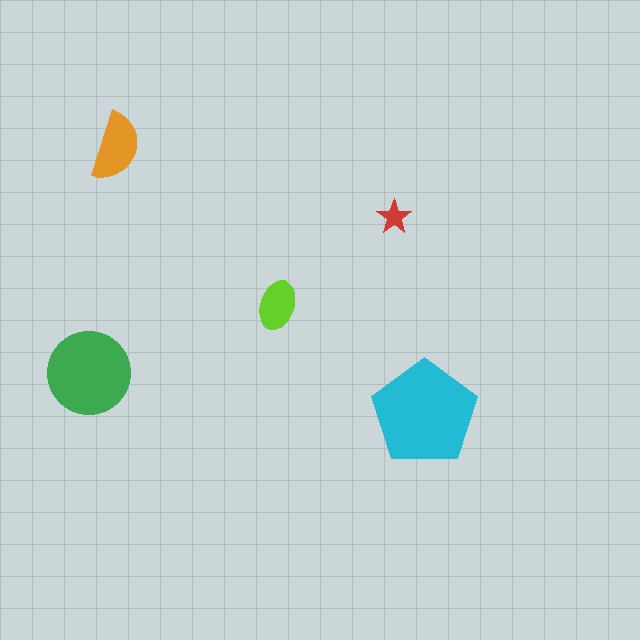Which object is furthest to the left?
The green circle is leftmost.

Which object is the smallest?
The red star.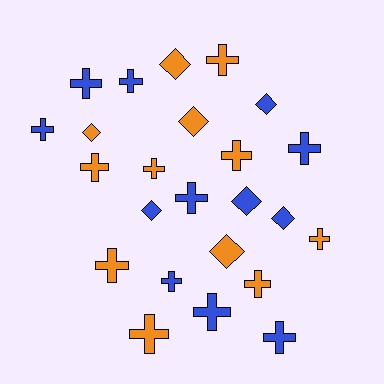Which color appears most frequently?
Blue, with 12 objects.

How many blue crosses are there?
There are 8 blue crosses.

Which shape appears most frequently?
Cross, with 16 objects.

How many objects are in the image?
There are 24 objects.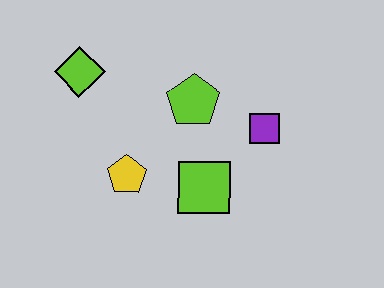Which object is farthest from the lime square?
The lime diamond is farthest from the lime square.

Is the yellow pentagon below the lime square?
No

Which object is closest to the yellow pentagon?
The lime square is closest to the yellow pentagon.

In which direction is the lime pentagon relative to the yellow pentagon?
The lime pentagon is above the yellow pentagon.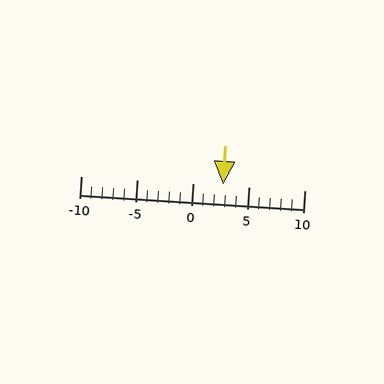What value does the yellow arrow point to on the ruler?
The yellow arrow points to approximately 3.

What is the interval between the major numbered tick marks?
The major tick marks are spaced 5 units apart.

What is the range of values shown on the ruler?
The ruler shows values from -10 to 10.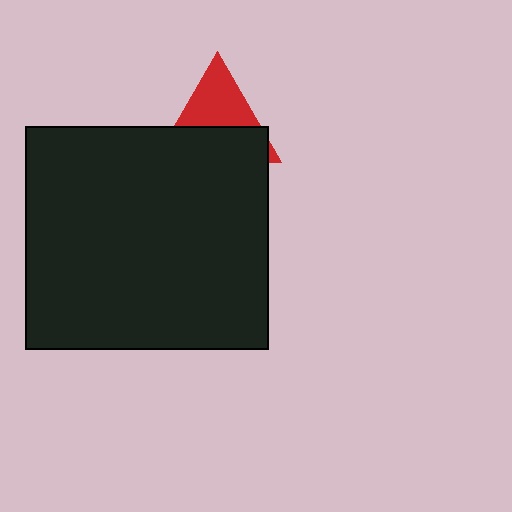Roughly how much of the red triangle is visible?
About half of it is visible (roughly 46%).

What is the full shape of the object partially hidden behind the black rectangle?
The partially hidden object is a red triangle.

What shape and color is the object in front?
The object in front is a black rectangle.